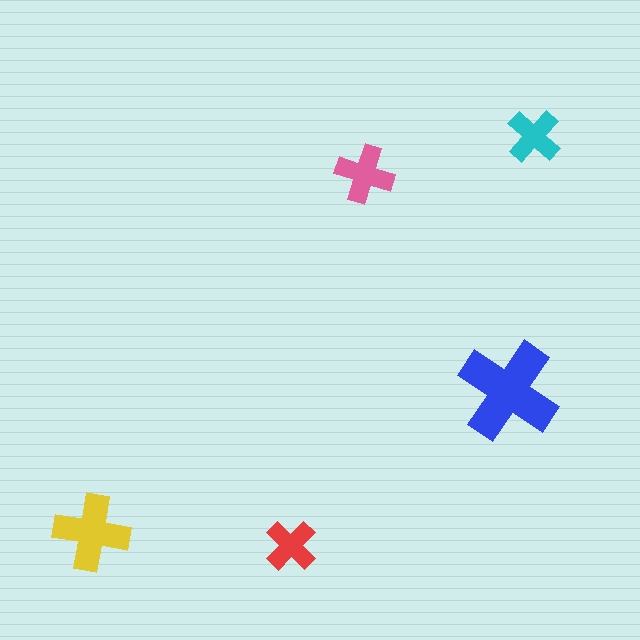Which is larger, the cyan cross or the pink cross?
The pink one.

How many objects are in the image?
There are 5 objects in the image.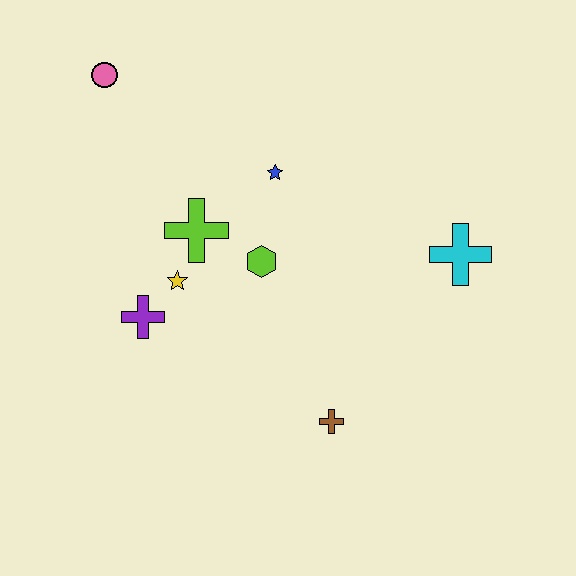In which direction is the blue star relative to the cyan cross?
The blue star is to the left of the cyan cross.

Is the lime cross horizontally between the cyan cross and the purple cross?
Yes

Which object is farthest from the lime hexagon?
The pink circle is farthest from the lime hexagon.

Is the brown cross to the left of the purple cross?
No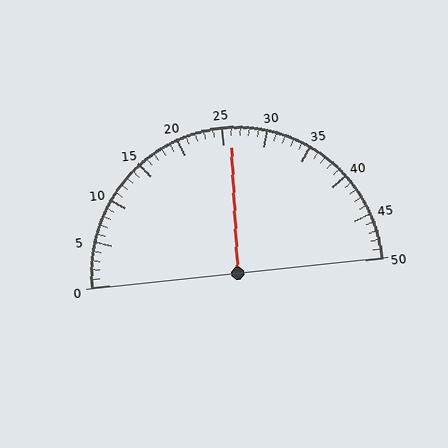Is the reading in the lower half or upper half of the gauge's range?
The reading is in the upper half of the range (0 to 50).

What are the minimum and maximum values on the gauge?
The gauge ranges from 0 to 50.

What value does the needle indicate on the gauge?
The needle indicates approximately 26.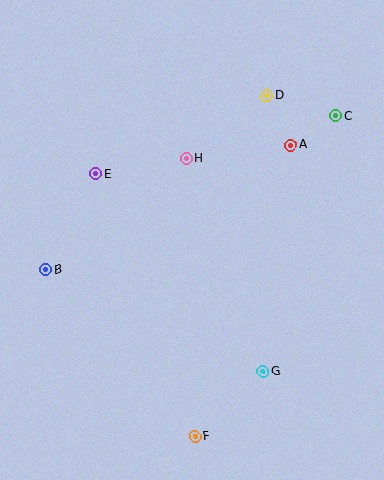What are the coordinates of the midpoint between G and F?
The midpoint between G and F is at (229, 404).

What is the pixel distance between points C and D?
The distance between C and D is 72 pixels.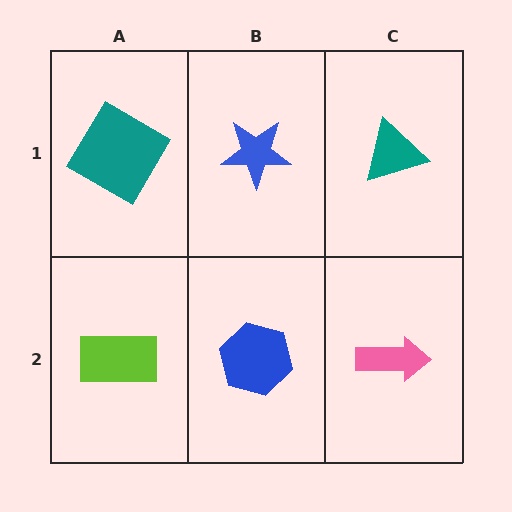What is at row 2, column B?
A blue hexagon.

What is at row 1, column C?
A teal triangle.